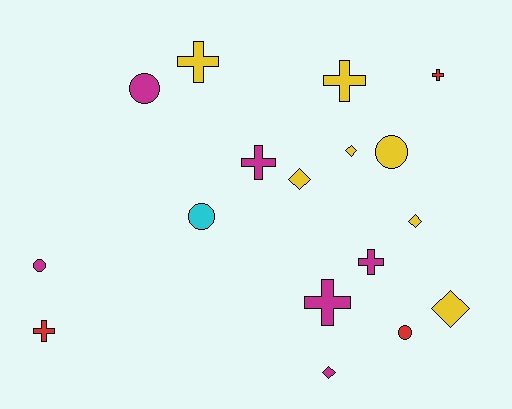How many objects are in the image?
There are 17 objects.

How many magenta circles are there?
There are 2 magenta circles.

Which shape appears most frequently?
Cross, with 7 objects.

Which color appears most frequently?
Yellow, with 7 objects.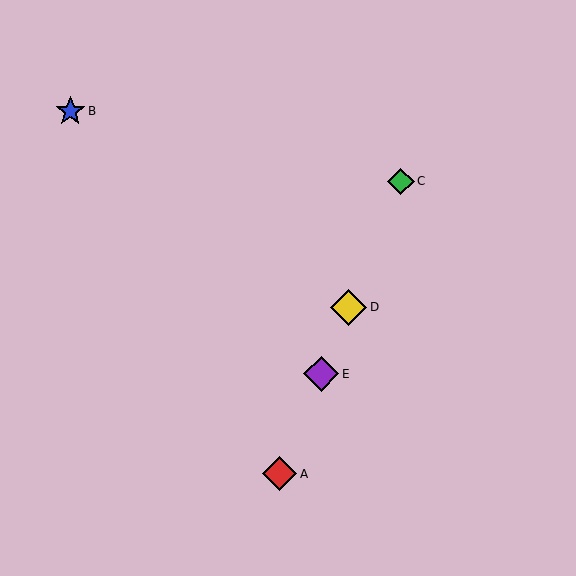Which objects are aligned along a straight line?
Objects A, C, D, E are aligned along a straight line.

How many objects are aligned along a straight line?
4 objects (A, C, D, E) are aligned along a straight line.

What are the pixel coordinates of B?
Object B is at (70, 111).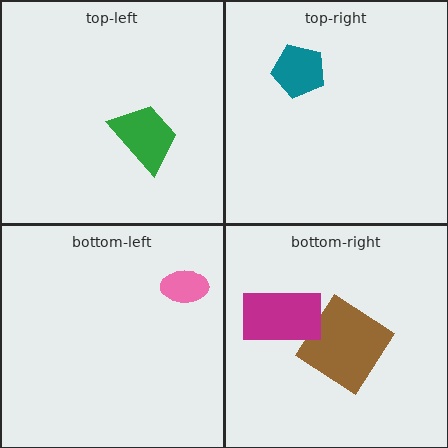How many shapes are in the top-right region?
1.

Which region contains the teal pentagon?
The top-right region.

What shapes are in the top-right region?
The teal pentagon.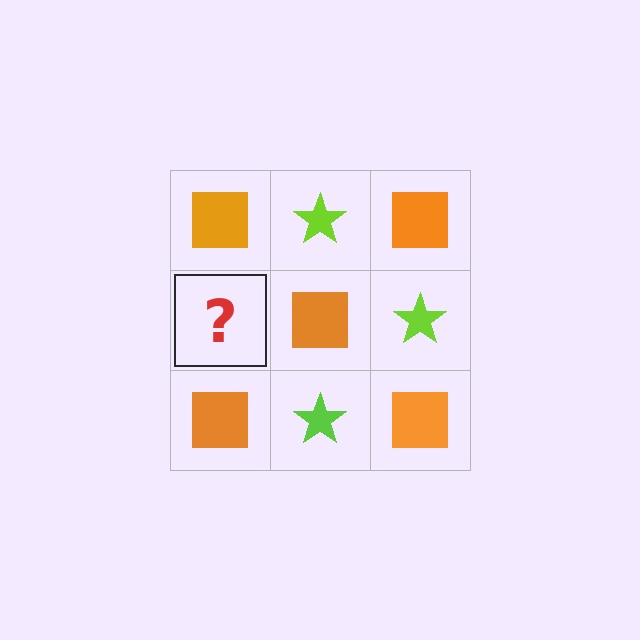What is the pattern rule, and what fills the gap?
The rule is that it alternates orange square and lime star in a checkerboard pattern. The gap should be filled with a lime star.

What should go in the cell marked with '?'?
The missing cell should contain a lime star.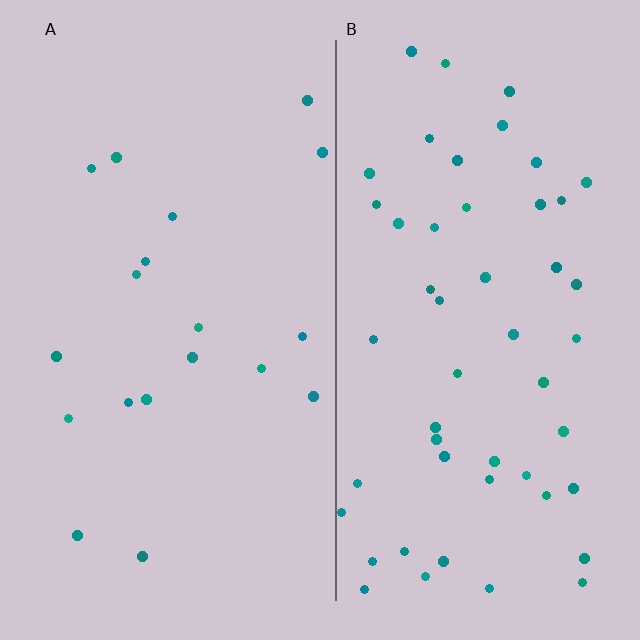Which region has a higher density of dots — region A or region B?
B (the right).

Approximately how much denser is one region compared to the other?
Approximately 2.8× — region B over region A.